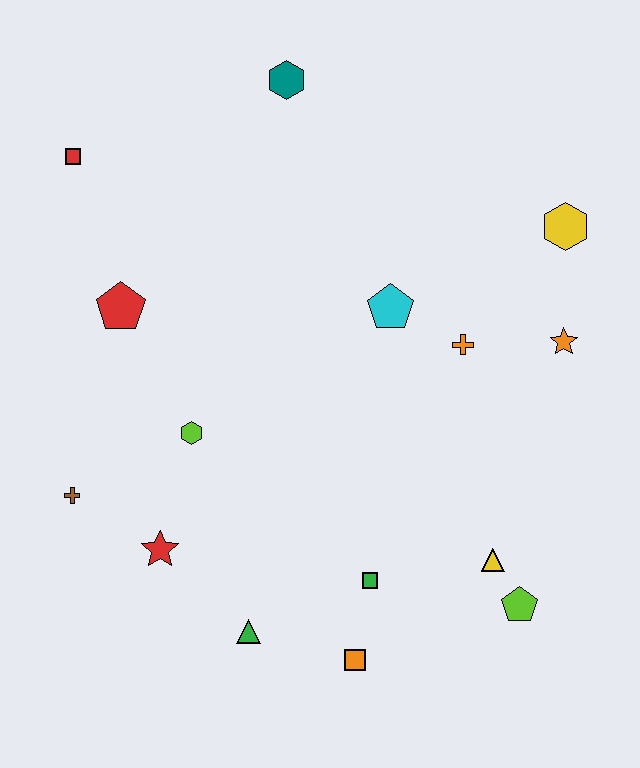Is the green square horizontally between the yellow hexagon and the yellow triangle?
No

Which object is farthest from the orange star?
The red square is farthest from the orange star.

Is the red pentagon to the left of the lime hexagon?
Yes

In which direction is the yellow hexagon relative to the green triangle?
The yellow hexagon is above the green triangle.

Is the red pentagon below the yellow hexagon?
Yes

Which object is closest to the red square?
The red pentagon is closest to the red square.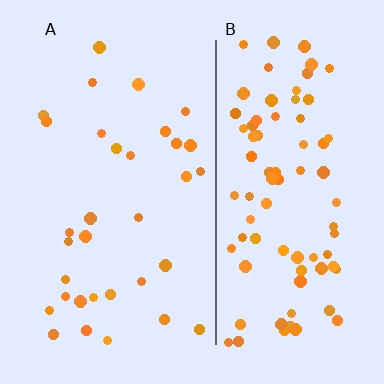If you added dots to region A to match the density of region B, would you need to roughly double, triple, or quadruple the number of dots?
Approximately triple.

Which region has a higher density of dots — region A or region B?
B (the right).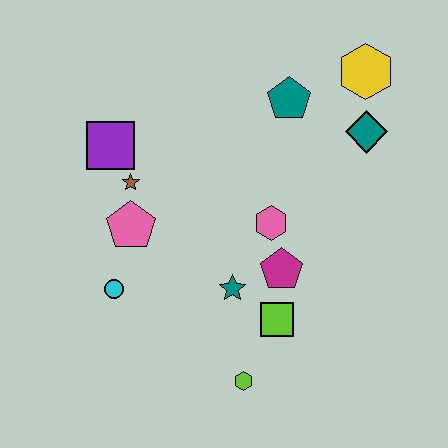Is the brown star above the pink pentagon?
Yes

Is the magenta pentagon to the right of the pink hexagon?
Yes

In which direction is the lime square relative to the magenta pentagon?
The lime square is below the magenta pentagon.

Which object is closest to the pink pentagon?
The brown star is closest to the pink pentagon.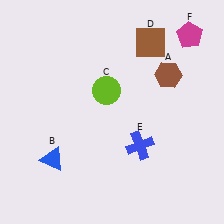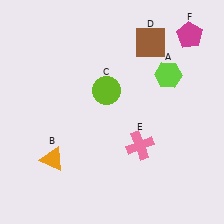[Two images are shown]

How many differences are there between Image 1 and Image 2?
There are 3 differences between the two images.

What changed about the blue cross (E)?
In Image 1, E is blue. In Image 2, it changed to pink.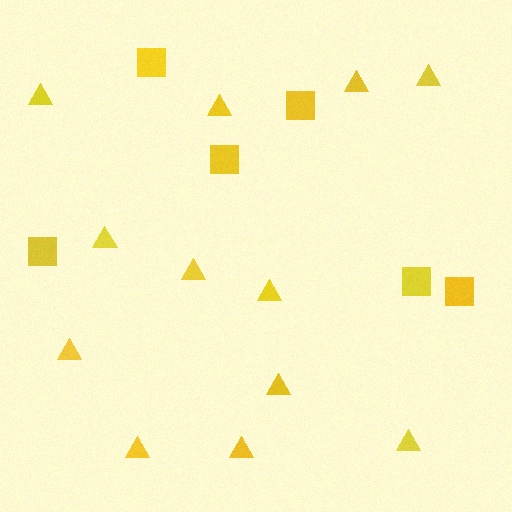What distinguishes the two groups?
There are 2 groups: one group of triangles (12) and one group of squares (6).